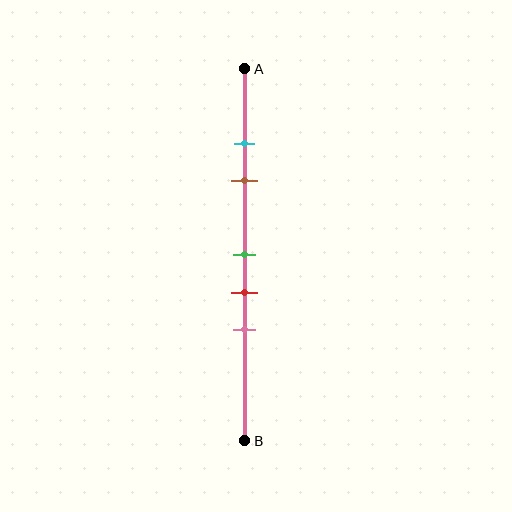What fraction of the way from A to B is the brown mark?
The brown mark is approximately 30% (0.3) of the way from A to B.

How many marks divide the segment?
There are 5 marks dividing the segment.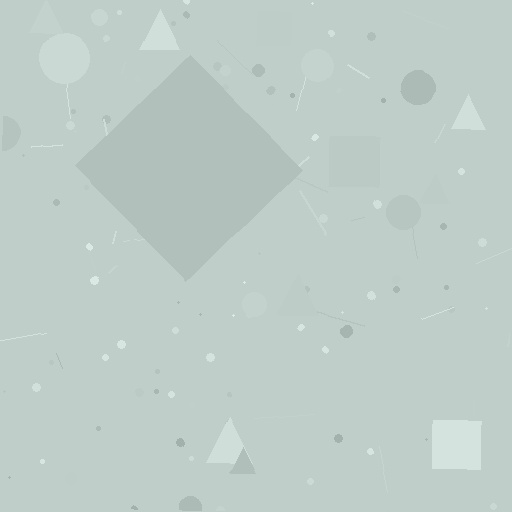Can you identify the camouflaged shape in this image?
The camouflaged shape is a diamond.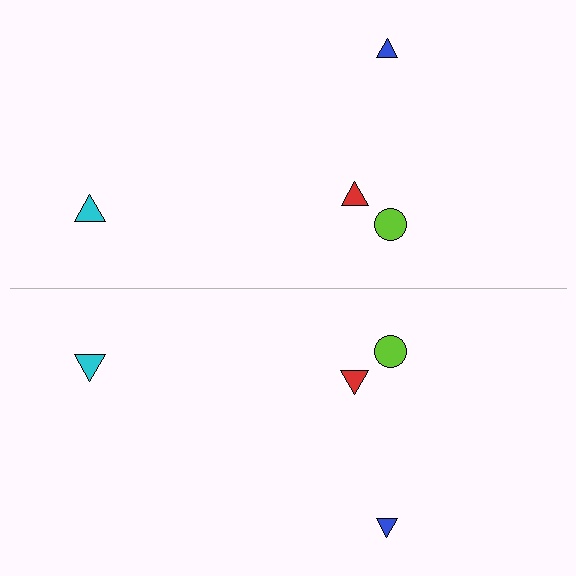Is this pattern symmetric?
Yes, this pattern has bilateral (reflection) symmetry.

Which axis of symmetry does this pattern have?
The pattern has a horizontal axis of symmetry running through the center of the image.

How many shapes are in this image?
There are 8 shapes in this image.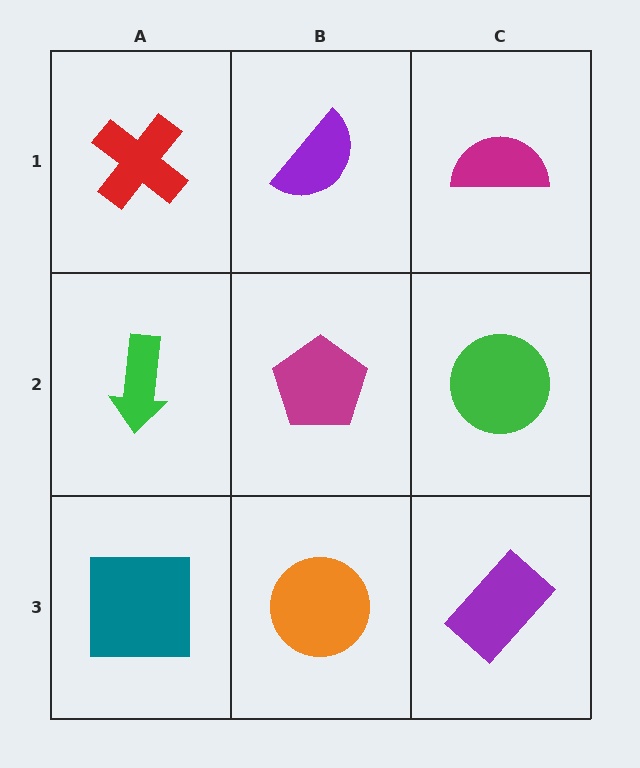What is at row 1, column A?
A red cross.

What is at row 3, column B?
An orange circle.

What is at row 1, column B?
A purple semicircle.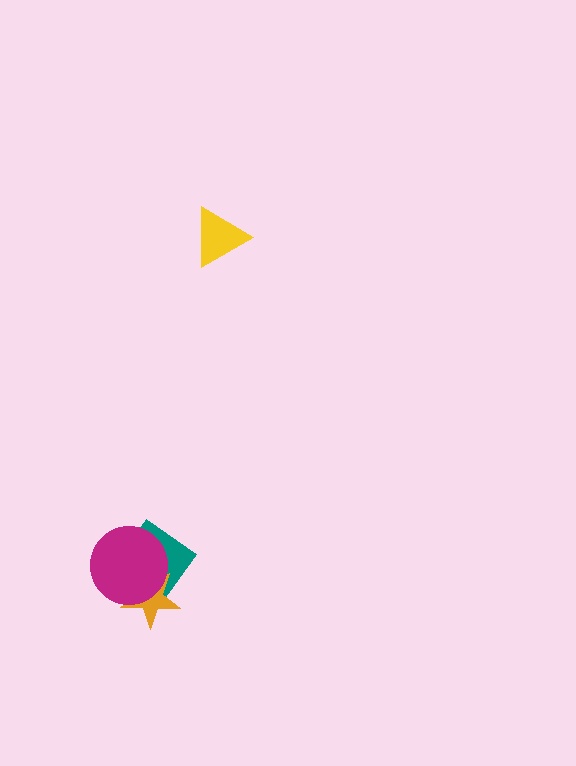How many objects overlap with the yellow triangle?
0 objects overlap with the yellow triangle.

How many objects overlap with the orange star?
2 objects overlap with the orange star.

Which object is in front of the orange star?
The magenta circle is in front of the orange star.